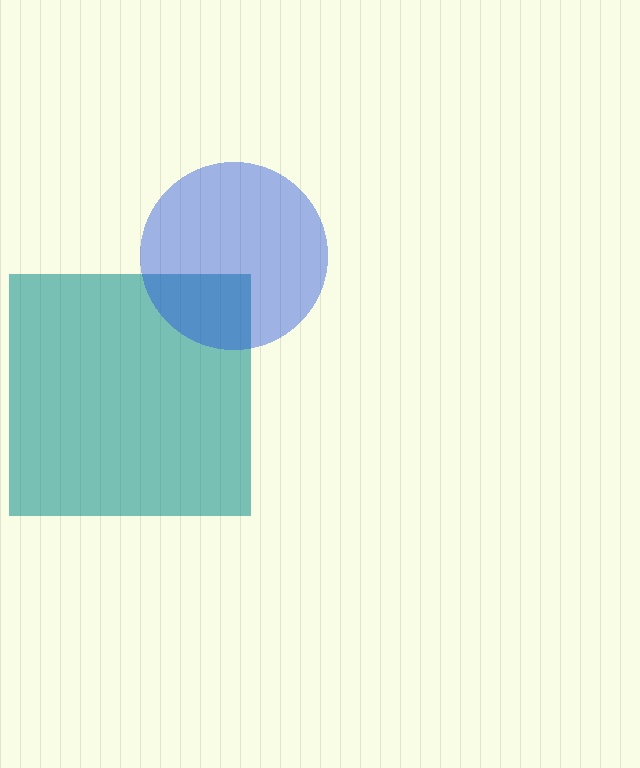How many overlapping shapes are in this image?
There are 2 overlapping shapes in the image.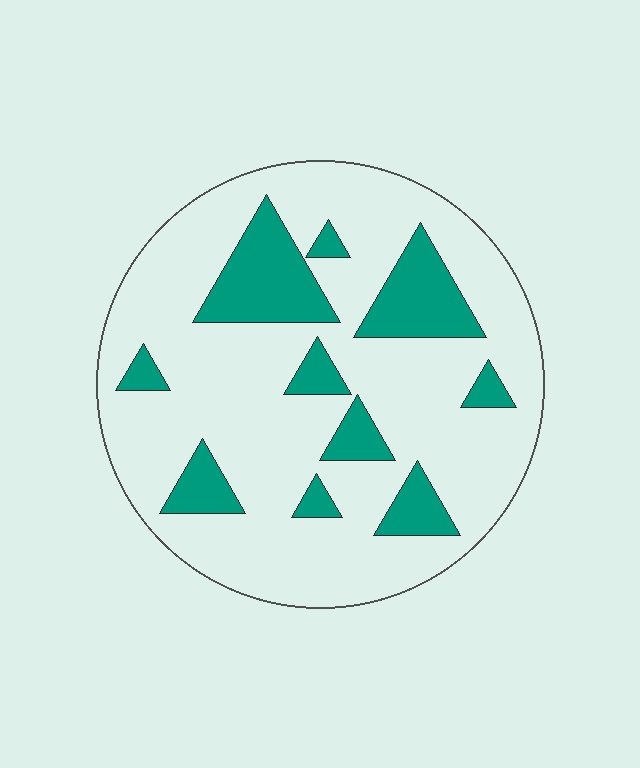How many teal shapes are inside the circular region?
10.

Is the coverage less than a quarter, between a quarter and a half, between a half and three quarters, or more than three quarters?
Less than a quarter.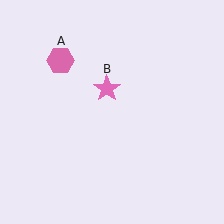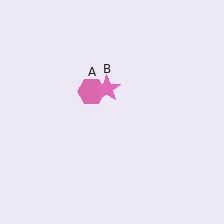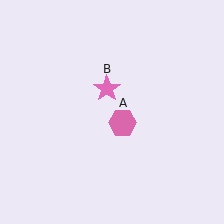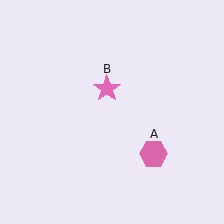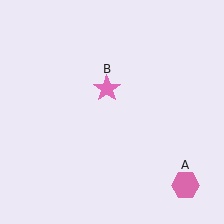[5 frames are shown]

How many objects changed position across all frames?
1 object changed position: pink hexagon (object A).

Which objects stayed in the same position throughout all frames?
Pink star (object B) remained stationary.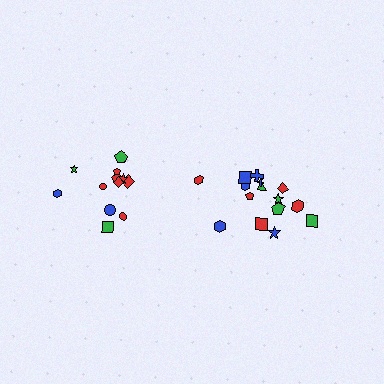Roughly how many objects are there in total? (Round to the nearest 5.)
Roughly 25 objects in total.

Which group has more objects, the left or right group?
The right group.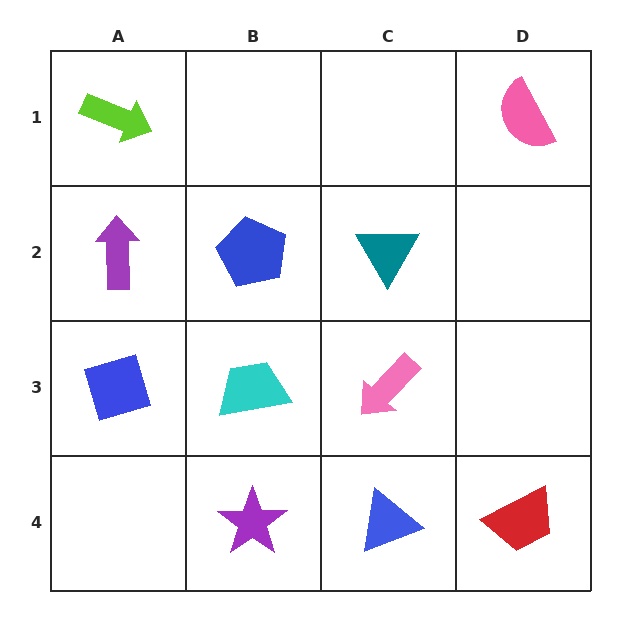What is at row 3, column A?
A blue diamond.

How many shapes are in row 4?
3 shapes.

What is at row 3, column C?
A pink arrow.